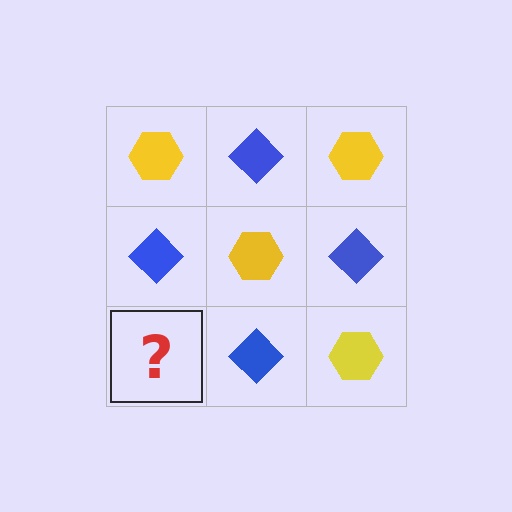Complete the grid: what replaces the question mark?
The question mark should be replaced with a yellow hexagon.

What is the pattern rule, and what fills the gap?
The rule is that it alternates yellow hexagon and blue diamond in a checkerboard pattern. The gap should be filled with a yellow hexagon.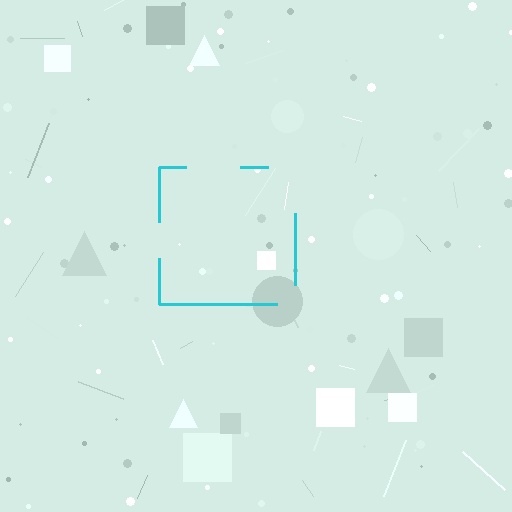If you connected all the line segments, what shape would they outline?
They would outline a square.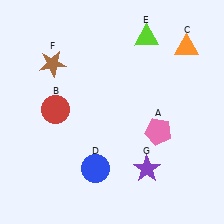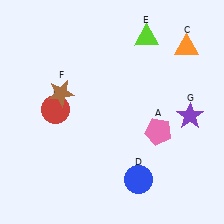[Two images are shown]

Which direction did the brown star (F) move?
The brown star (F) moved down.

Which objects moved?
The objects that moved are: the blue circle (D), the brown star (F), the purple star (G).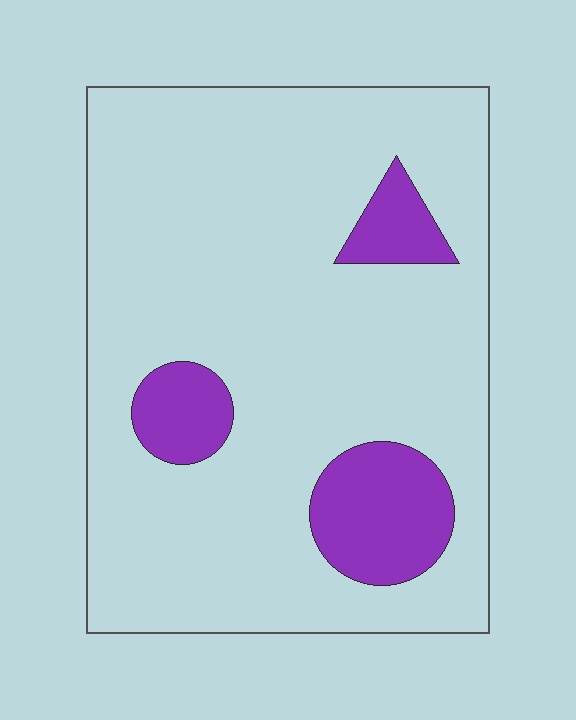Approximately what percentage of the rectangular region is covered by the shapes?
Approximately 15%.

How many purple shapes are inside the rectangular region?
3.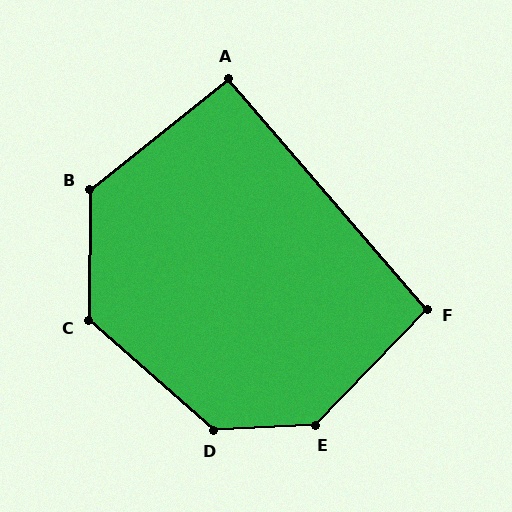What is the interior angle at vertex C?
Approximately 131 degrees (obtuse).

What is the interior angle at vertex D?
Approximately 136 degrees (obtuse).